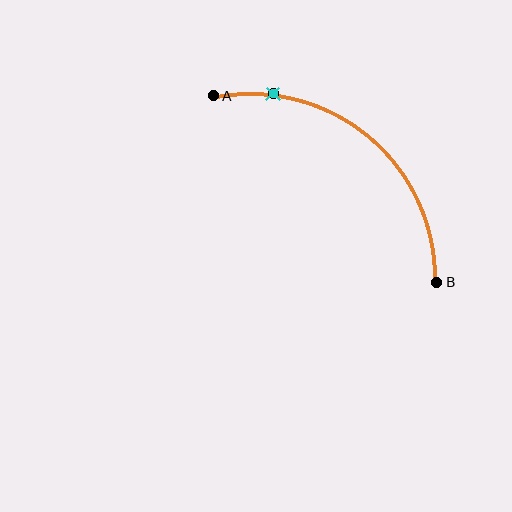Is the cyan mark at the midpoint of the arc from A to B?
No. The cyan mark lies on the arc but is closer to endpoint A. The arc midpoint would be at the point on the curve equidistant along the arc from both A and B.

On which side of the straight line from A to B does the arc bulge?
The arc bulges above and to the right of the straight line connecting A and B.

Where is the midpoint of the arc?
The arc midpoint is the point on the curve farthest from the straight line joining A and B. It sits above and to the right of that line.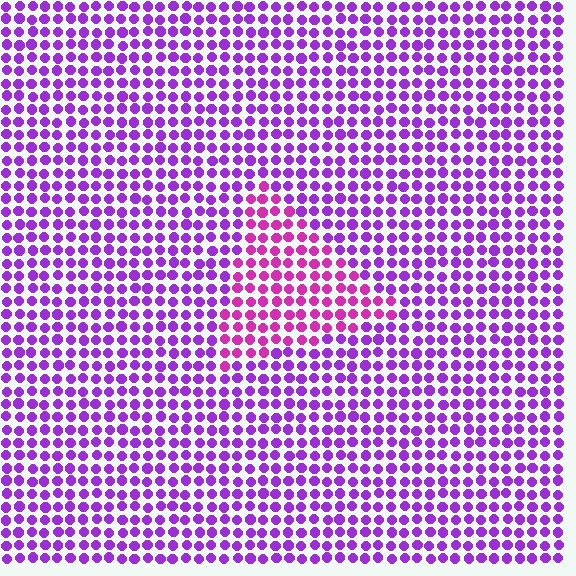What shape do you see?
I see a triangle.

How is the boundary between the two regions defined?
The boundary is defined purely by a slight shift in hue (about 33 degrees). Spacing, size, and orientation are identical on both sides.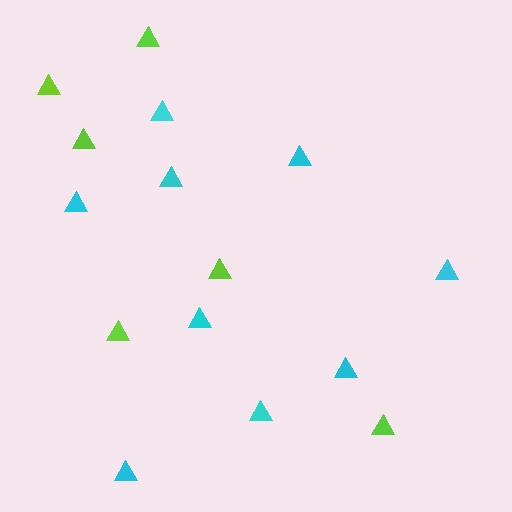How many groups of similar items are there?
There are 2 groups: one group of cyan triangles (9) and one group of lime triangles (6).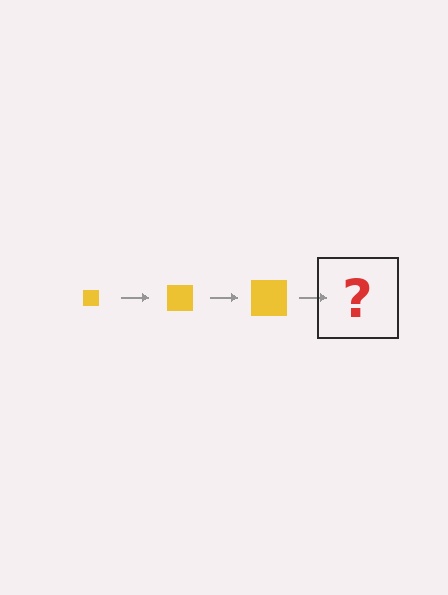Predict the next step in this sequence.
The next step is a yellow square, larger than the previous one.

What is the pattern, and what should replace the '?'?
The pattern is that the square gets progressively larger each step. The '?' should be a yellow square, larger than the previous one.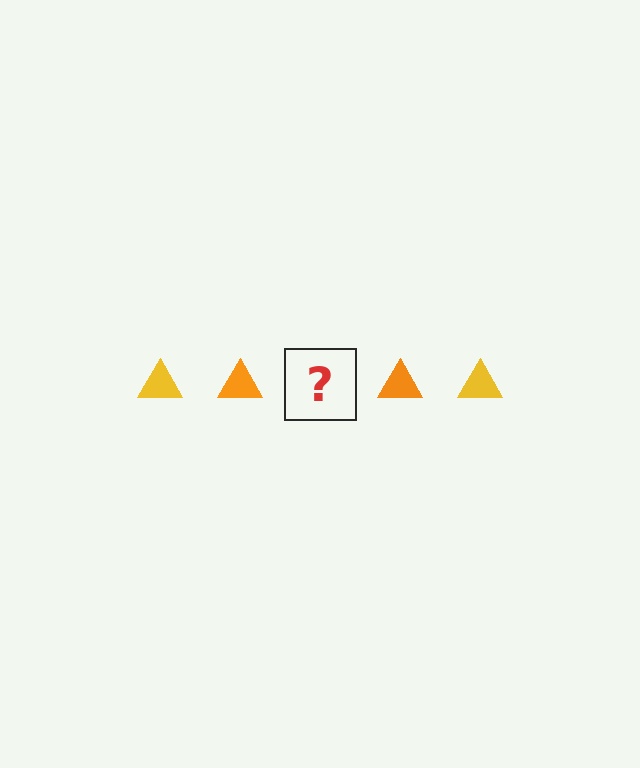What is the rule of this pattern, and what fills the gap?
The rule is that the pattern cycles through yellow, orange triangles. The gap should be filled with a yellow triangle.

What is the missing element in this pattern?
The missing element is a yellow triangle.